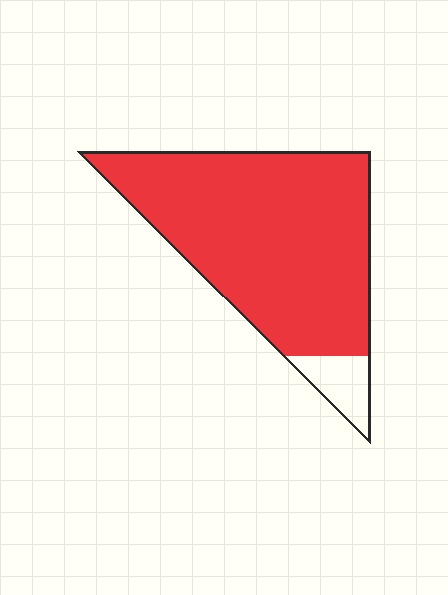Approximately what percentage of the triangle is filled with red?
Approximately 90%.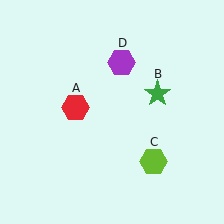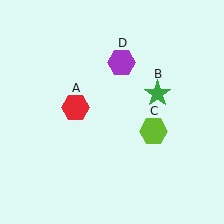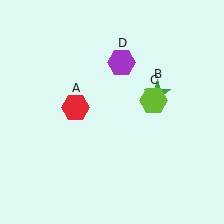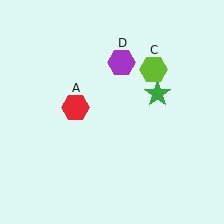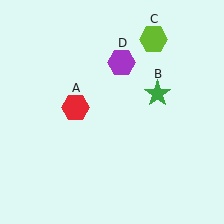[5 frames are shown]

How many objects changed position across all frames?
1 object changed position: lime hexagon (object C).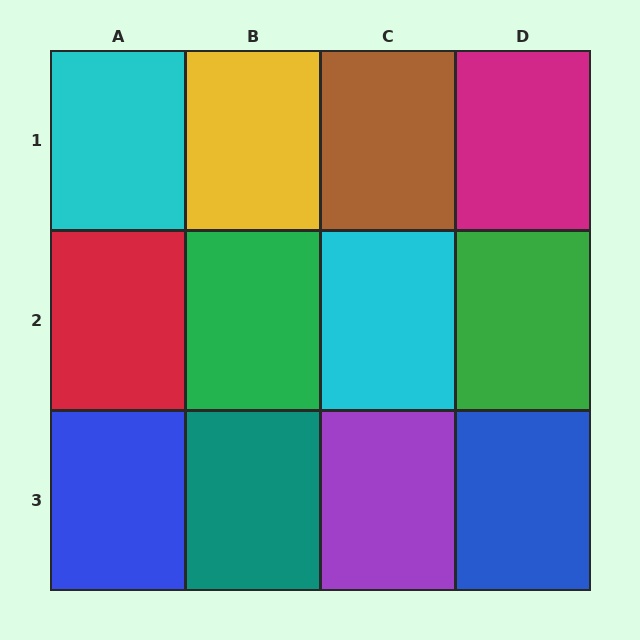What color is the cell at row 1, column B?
Yellow.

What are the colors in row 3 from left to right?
Blue, teal, purple, blue.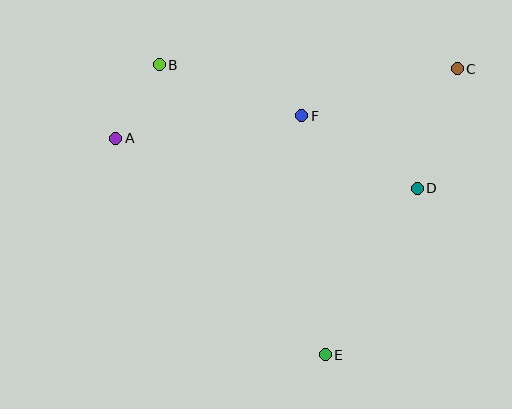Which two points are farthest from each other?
Points A and C are farthest from each other.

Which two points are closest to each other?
Points A and B are closest to each other.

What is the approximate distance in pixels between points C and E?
The distance between C and E is approximately 315 pixels.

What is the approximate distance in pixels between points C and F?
The distance between C and F is approximately 162 pixels.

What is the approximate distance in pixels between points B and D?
The distance between B and D is approximately 286 pixels.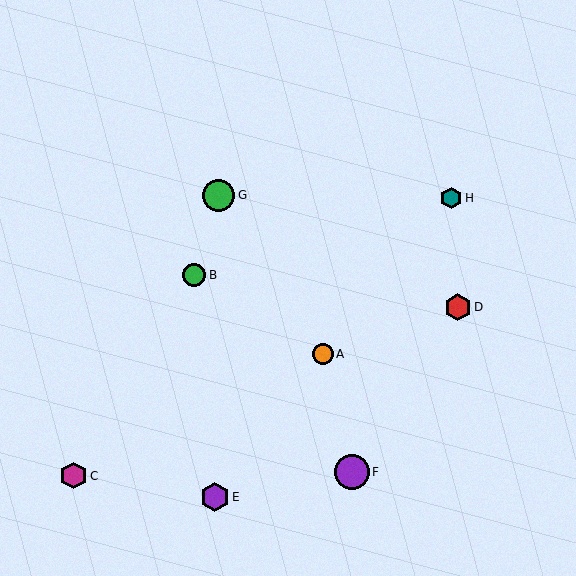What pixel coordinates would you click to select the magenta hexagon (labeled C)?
Click at (74, 476) to select the magenta hexagon C.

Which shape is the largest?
The purple circle (labeled F) is the largest.